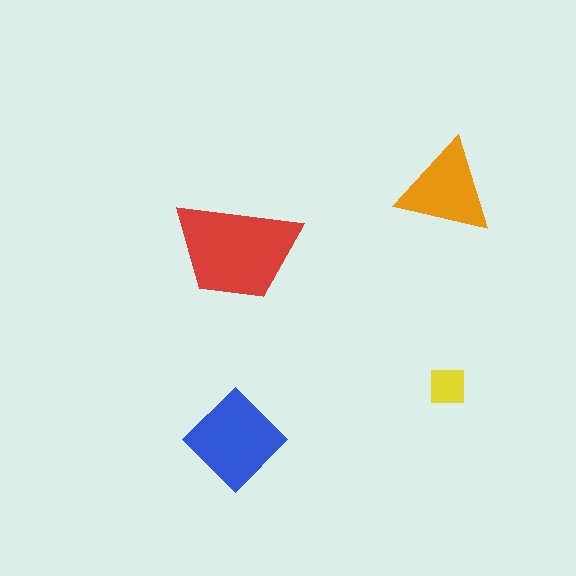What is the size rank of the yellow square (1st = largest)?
4th.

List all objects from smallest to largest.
The yellow square, the orange triangle, the blue diamond, the red trapezoid.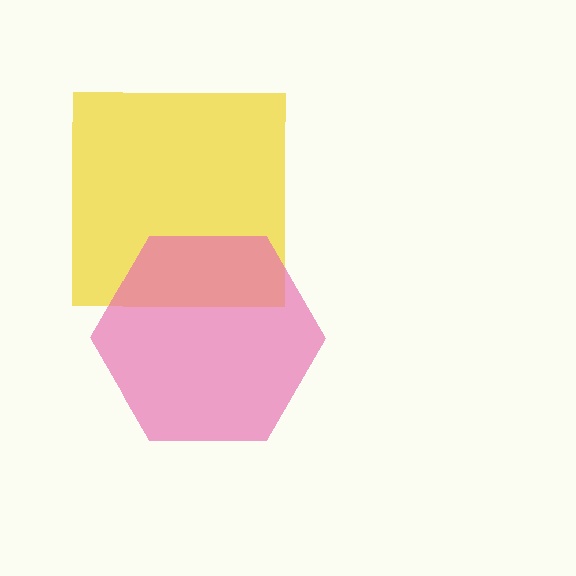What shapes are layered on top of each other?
The layered shapes are: a yellow square, a pink hexagon.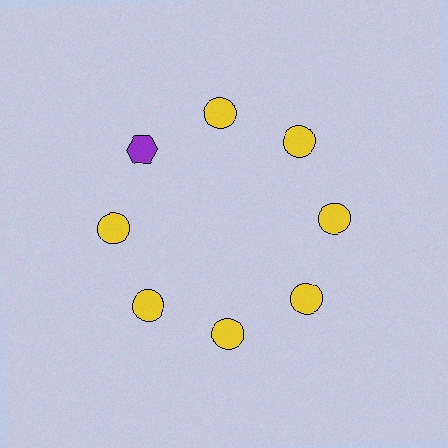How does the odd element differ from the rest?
It differs in both color (purple instead of yellow) and shape (hexagon instead of circle).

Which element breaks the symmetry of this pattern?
The purple hexagon at roughly the 10 o'clock position breaks the symmetry. All other shapes are yellow circles.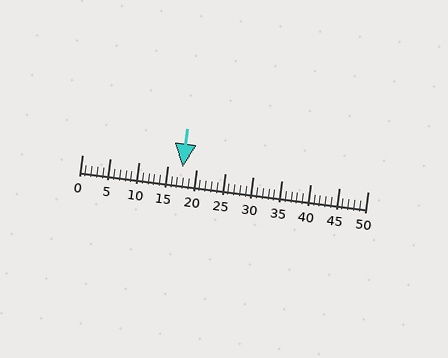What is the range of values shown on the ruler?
The ruler shows values from 0 to 50.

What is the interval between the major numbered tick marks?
The major tick marks are spaced 5 units apart.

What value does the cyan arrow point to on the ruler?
The cyan arrow points to approximately 18.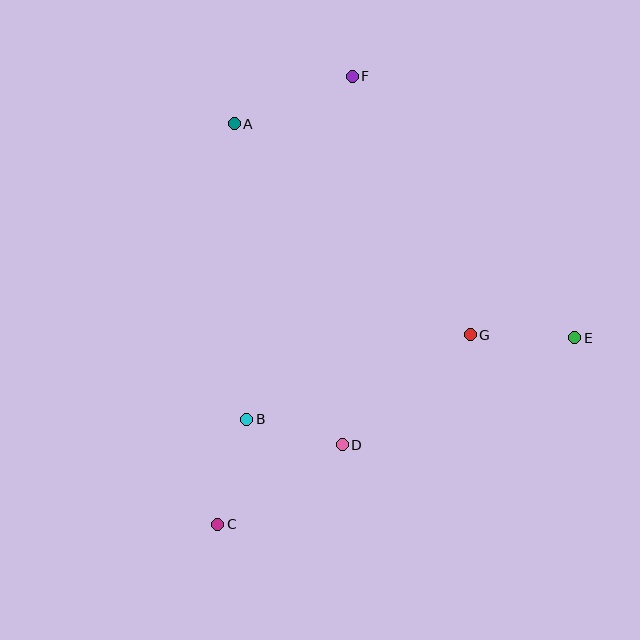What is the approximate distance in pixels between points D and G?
The distance between D and G is approximately 168 pixels.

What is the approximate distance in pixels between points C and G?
The distance between C and G is approximately 316 pixels.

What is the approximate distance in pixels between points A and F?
The distance between A and F is approximately 128 pixels.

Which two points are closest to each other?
Points B and D are closest to each other.